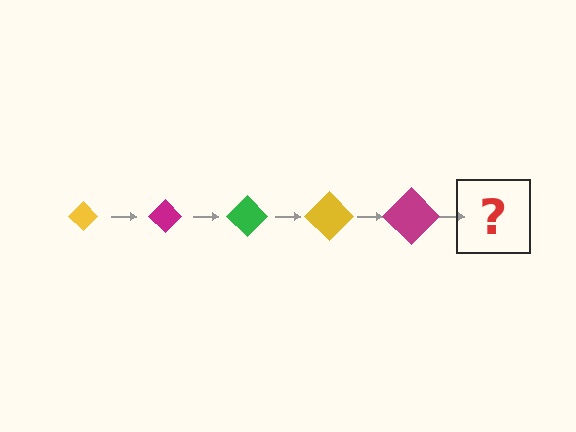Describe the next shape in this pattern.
It should be a green diamond, larger than the previous one.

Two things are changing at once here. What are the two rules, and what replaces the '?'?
The two rules are that the diamond grows larger each step and the color cycles through yellow, magenta, and green. The '?' should be a green diamond, larger than the previous one.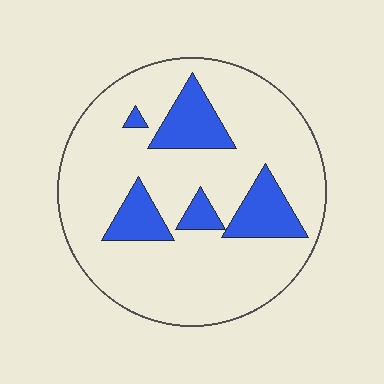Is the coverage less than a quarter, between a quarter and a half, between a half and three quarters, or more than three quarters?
Less than a quarter.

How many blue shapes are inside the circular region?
5.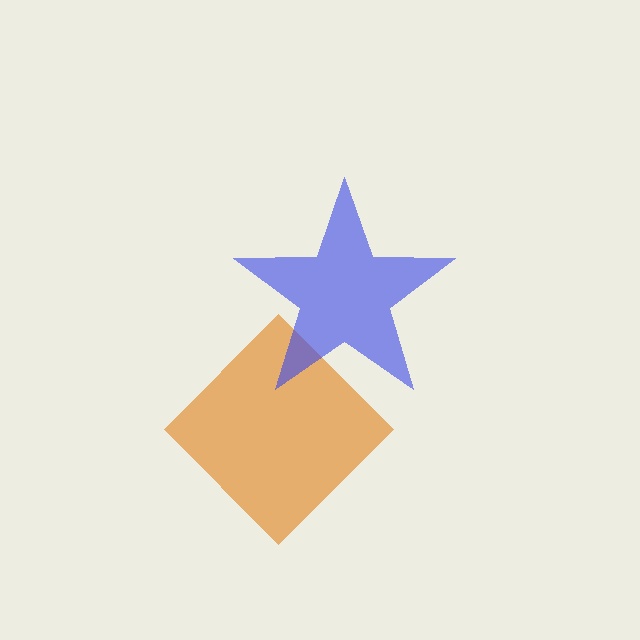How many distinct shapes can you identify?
There are 2 distinct shapes: an orange diamond, a blue star.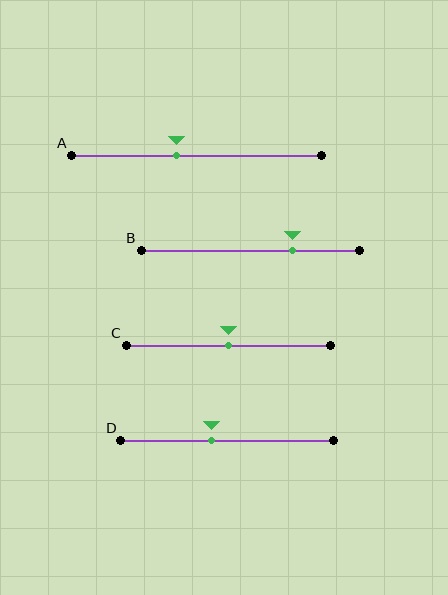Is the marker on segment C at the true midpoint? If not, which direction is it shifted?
Yes, the marker on segment C is at the true midpoint.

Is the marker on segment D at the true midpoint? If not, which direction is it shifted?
No, the marker on segment D is shifted to the left by about 7% of the segment length.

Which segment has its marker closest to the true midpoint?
Segment C has its marker closest to the true midpoint.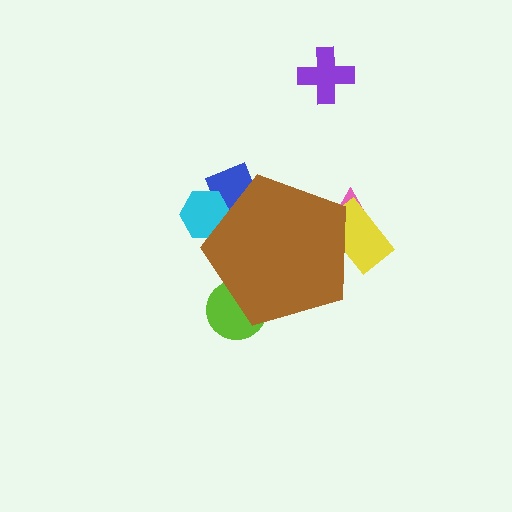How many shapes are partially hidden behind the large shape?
5 shapes are partially hidden.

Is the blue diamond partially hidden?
Yes, the blue diamond is partially hidden behind the brown pentagon.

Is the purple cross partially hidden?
No, the purple cross is fully visible.